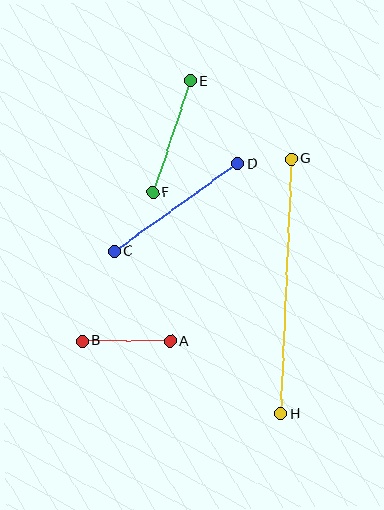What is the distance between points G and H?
The distance is approximately 255 pixels.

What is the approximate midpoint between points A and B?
The midpoint is at approximately (126, 341) pixels.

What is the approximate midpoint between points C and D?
The midpoint is at approximately (176, 207) pixels.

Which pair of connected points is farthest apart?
Points G and H are farthest apart.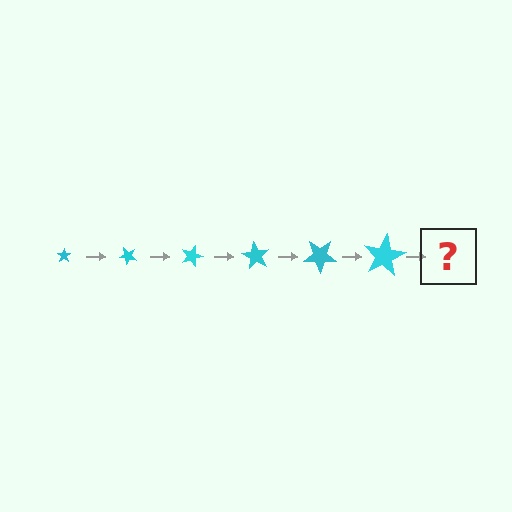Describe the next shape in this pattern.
It should be a star, larger than the previous one and rotated 270 degrees from the start.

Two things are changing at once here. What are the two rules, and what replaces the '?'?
The two rules are that the star grows larger each step and it rotates 45 degrees each step. The '?' should be a star, larger than the previous one and rotated 270 degrees from the start.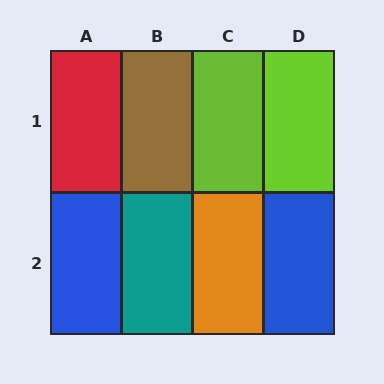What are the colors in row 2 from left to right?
Blue, teal, orange, blue.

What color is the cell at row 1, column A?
Red.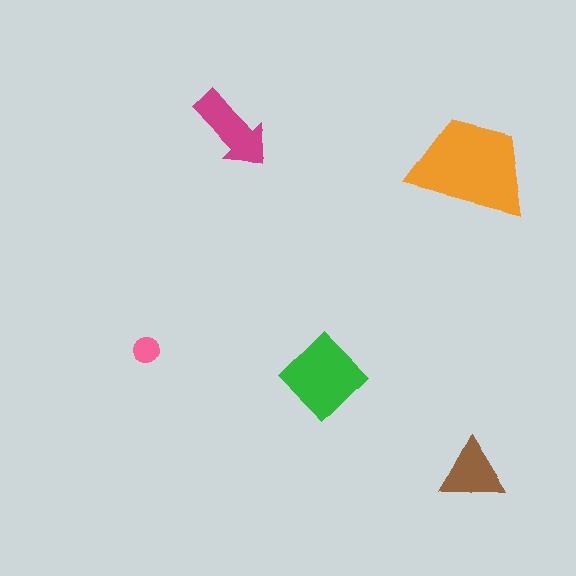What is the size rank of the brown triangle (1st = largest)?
4th.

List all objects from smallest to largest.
The pink circle, the brown triangle, the magenta arrow, the green diamond, the orange trapezoid.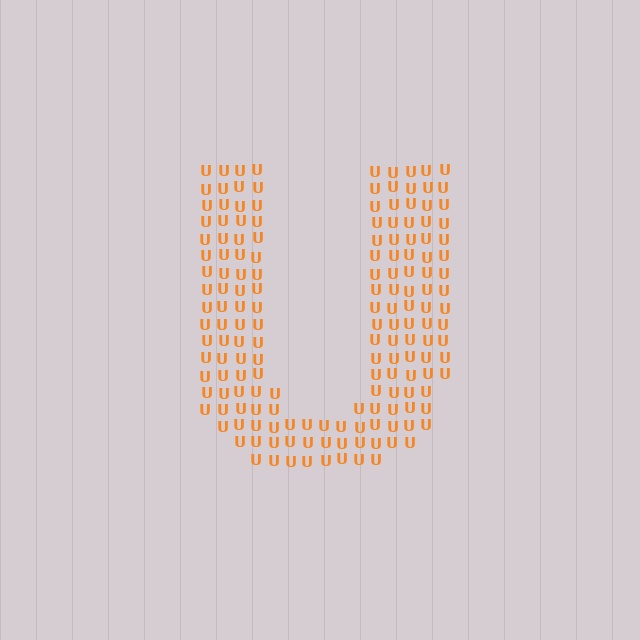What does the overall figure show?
The overall figure shows the letter U.